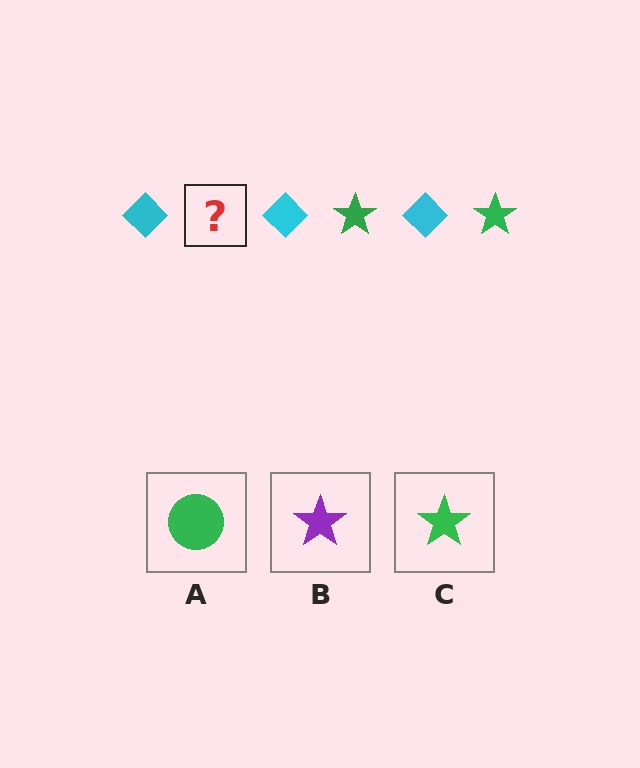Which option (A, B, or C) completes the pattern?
C.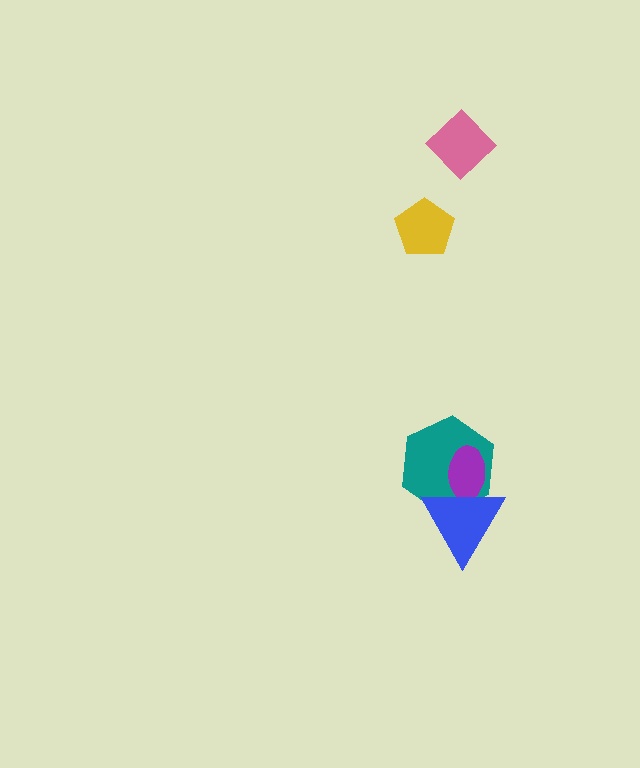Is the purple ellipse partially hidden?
Yes, it is partially covered by another shape.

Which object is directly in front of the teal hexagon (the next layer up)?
The purple ellipse is directly in front of the teal hexagon.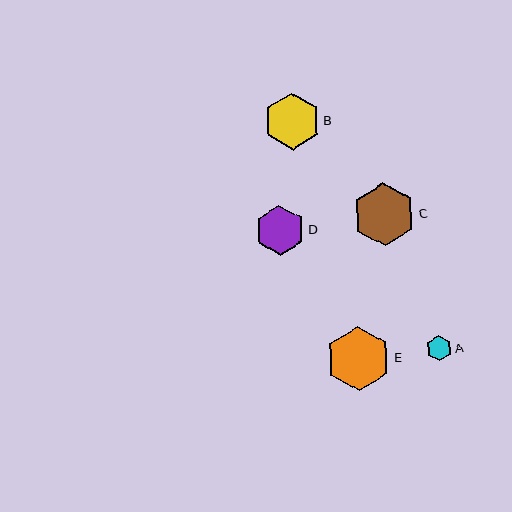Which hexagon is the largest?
Hexagon E is the largest with a size of approximately 64 pixels.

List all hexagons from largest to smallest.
From largest to smallest: E, C, B, D, A.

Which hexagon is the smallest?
Hexagon A is the smallest with a size of approximately 25 pixels.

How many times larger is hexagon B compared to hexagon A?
Hexagon B is approximately 2.3 times the size of hexagon A.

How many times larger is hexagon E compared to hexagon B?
Hexagon E is approximately 1.1 times the size of hexagon B.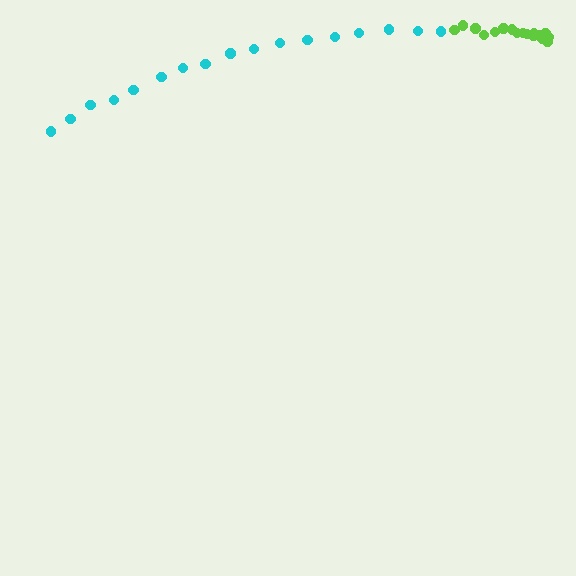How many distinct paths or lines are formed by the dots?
There are 2 distinct paths.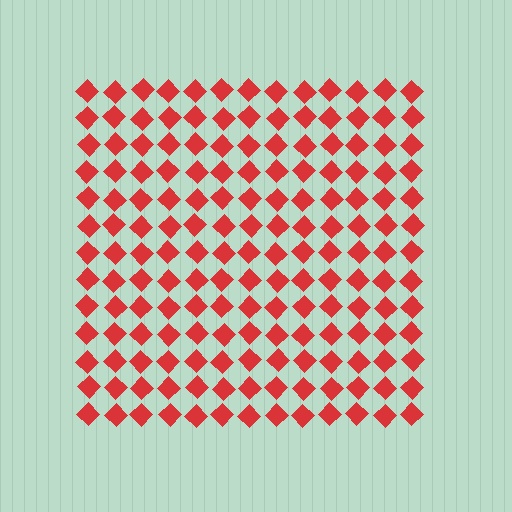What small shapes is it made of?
It is made of small diamonds.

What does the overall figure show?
The overall figure shows a square.